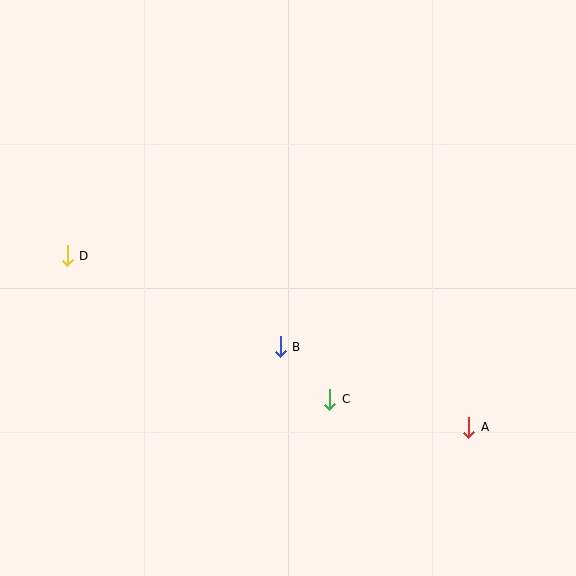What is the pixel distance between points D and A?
The distance between D and A is 437 pixels.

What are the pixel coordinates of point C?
Point C is at (330, 399).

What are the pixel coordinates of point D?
Point D is at (67, 256).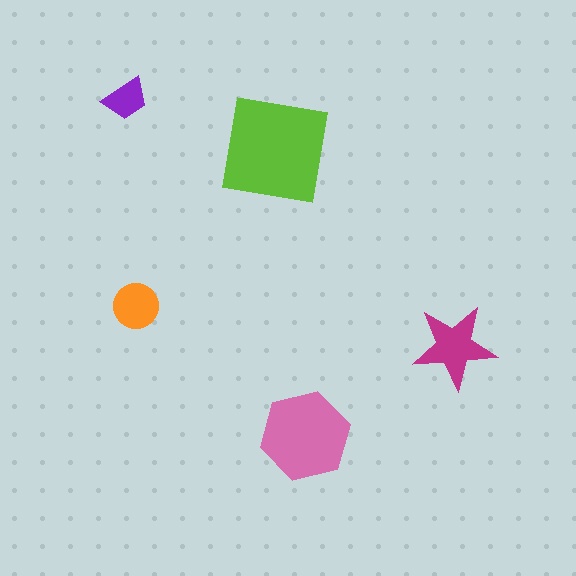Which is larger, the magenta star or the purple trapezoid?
The magenta star.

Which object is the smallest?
The purple trapezoid.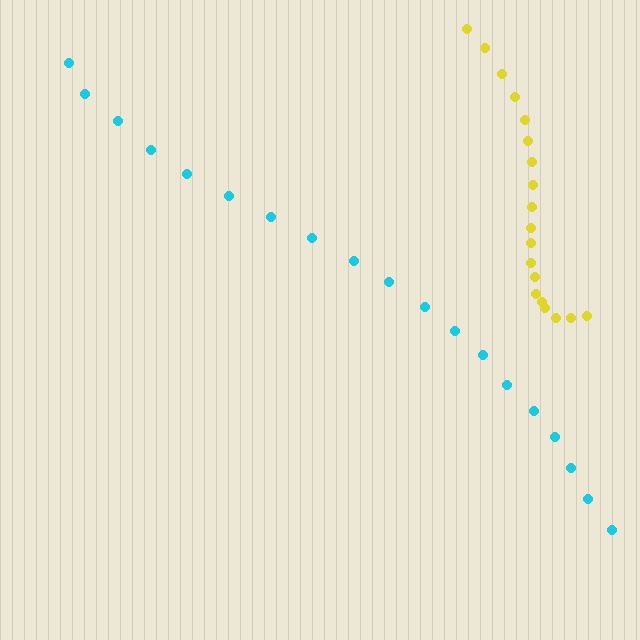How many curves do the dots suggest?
There are 2 distinct paths.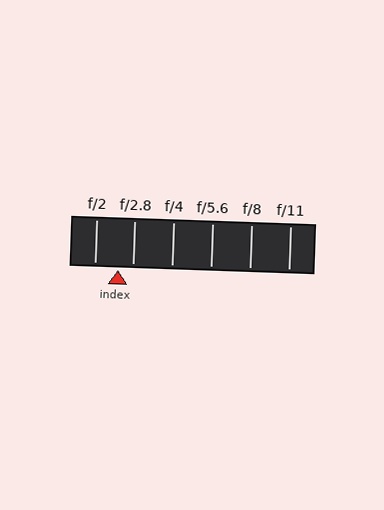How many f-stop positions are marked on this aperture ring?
There are 6 f-stop positions marked.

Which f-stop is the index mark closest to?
The index mark is closest to f/2.8.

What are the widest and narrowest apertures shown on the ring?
The widest aperture shown is f/2 and the narrowest is f/11.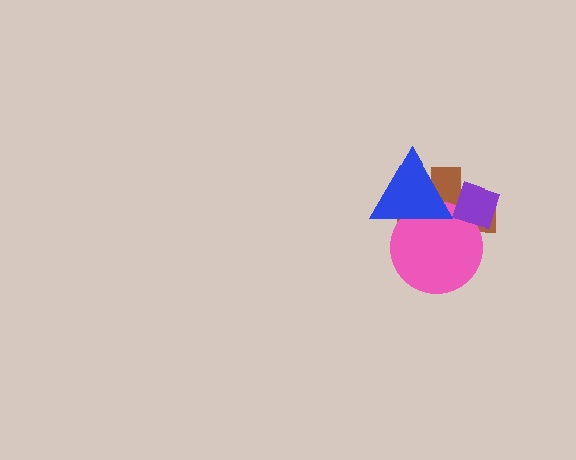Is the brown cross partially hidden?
Yes, it is partially covered by another shape.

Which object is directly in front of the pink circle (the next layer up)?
The purple diamond is directly in front of the pink circle.